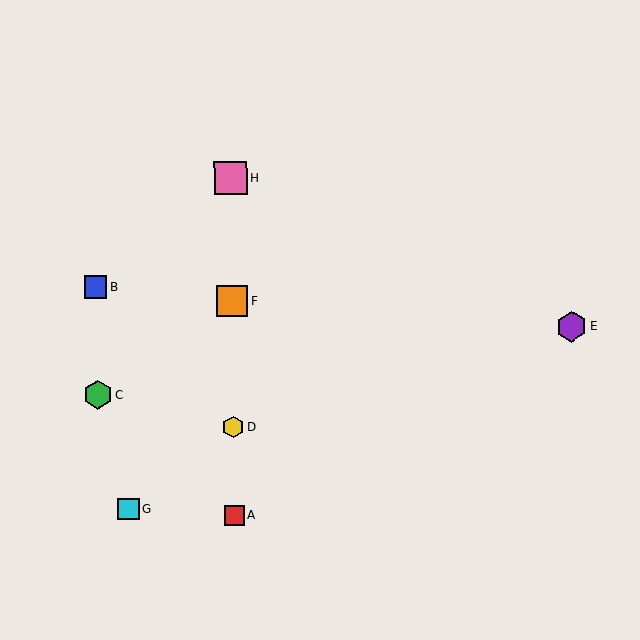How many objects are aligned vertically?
4 objects (A, D, F, H) are aligned vertically.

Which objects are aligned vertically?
Objects A, D, F, H are aligned vertically.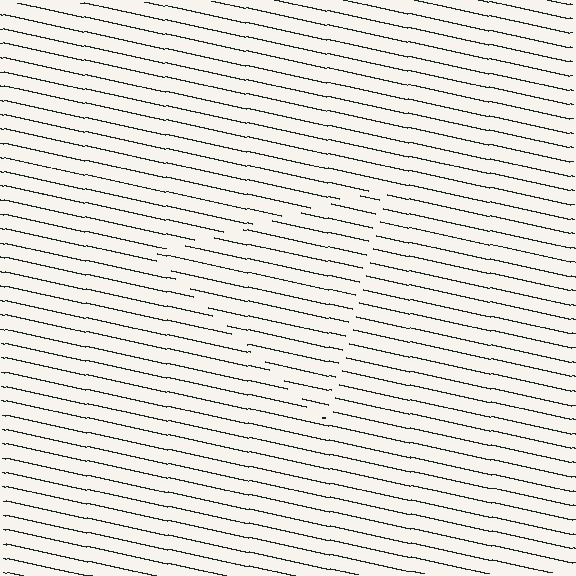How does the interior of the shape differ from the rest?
The interior of the shape contains the same grating, shifted by half a period — the contour is defined by the phase discontinuity where line-ends from the inner and outer gratings abut.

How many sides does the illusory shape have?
3 sides — the line-ends trace a triangle.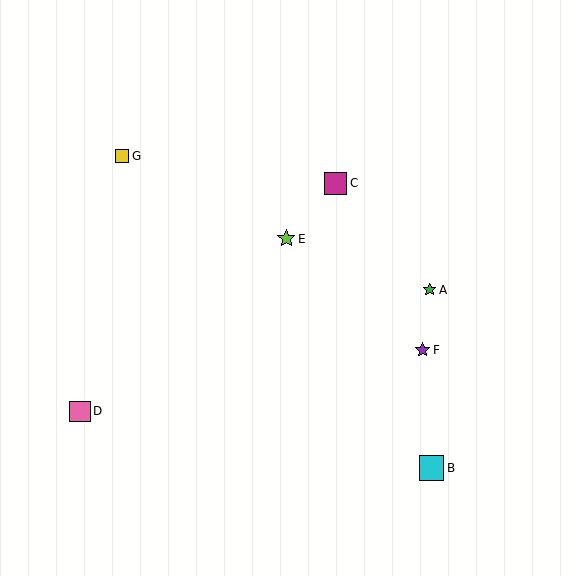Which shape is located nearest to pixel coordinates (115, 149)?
The yellow square (labeled G) at (122, 156) is nearest to that location.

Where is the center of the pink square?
The center of the pink square is at (80, 411).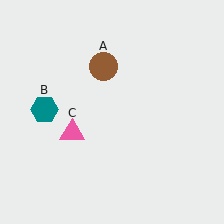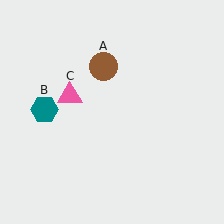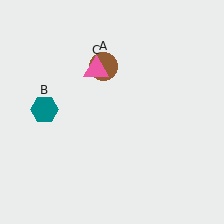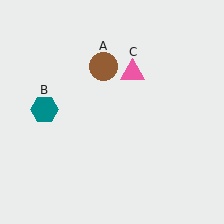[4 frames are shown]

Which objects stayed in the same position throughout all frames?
Brown circle (object A) and teal hexagon (object B) remained stationary.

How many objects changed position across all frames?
1 object changed position: pink triangle (object C).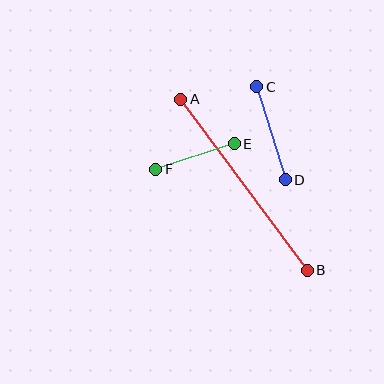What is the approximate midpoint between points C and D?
The midpoint is at approximately (271, 133) pixels.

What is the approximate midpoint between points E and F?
The midpoint is at approximately (195, 157) pixels.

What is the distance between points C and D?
The distance is approximately 97 pixels.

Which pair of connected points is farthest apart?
Points A and B are farthest apart.